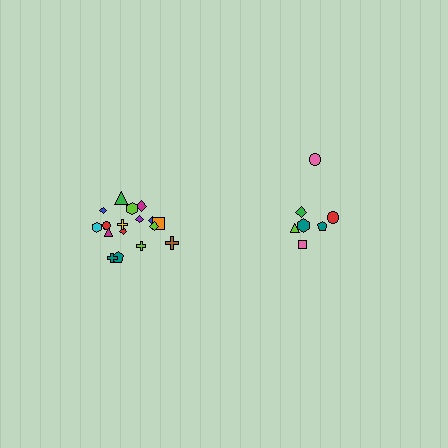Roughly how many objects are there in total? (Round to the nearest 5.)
Roughly 25 objects in total.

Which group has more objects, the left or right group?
The left group.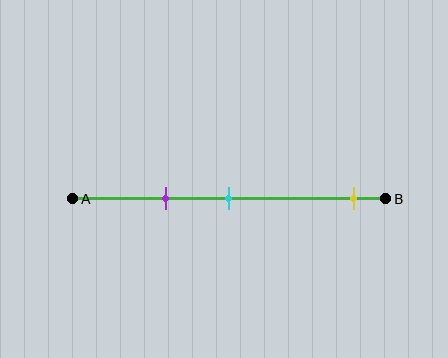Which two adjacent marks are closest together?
The purple and cyan marks are the closest adjacent pair.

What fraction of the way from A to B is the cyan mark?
The cyan mark is approximately 50% (0.5) of the way from A to B.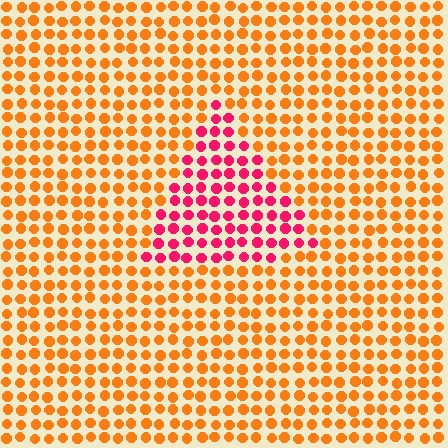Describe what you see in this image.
The image is filled with small orange elements in a uniform arrangement. A triangle-shaped region is visible where the elements are tinted to a slightly different hue, forming a subtle color boundary.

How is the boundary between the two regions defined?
The boundary is defined purely by a slight shift in hue (about 50 degrees). Spacing, size, and orientation are identical on both sides.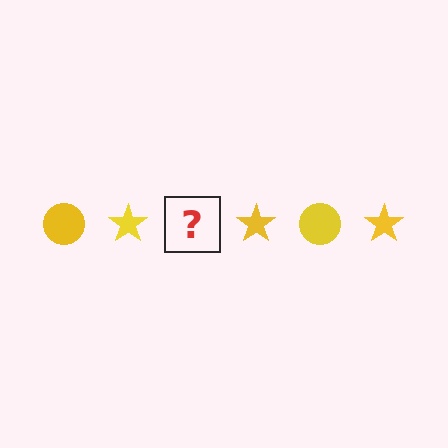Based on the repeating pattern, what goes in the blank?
The blank should be a yellow circle.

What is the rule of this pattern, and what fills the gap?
The rule is that the pattern cycles through circle, star shapes in yellow. The gap should be filled with a yellow circle.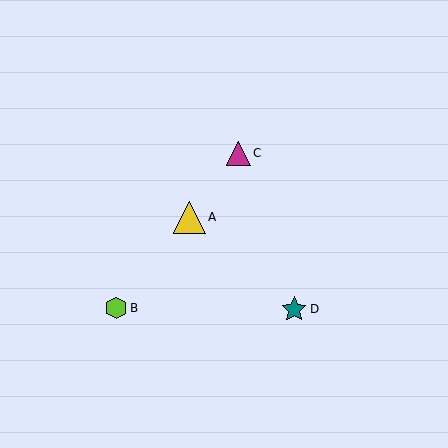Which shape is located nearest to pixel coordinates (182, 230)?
The yellow triangle (labeled A) at (189, 217) is nearest to that location.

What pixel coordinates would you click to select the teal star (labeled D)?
Click at (294, 309) to select the teal star D.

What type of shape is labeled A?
Shape A is a yellow triangle.